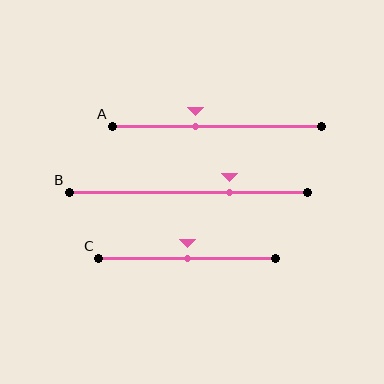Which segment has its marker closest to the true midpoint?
Segment C has its marker closest to the true midpoint.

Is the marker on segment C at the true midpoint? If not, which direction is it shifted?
Yes, the marker on segment C is at the true midpoint.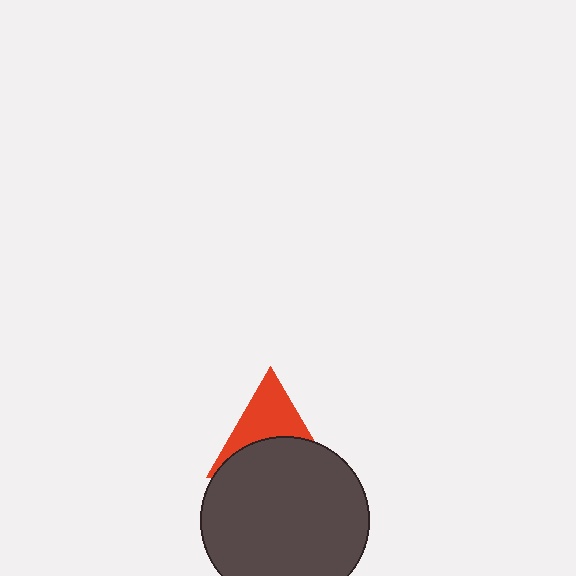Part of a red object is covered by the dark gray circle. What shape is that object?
It is a triangle.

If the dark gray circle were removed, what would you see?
You would see the complete red triangle.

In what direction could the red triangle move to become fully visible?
The red triangle could move up. That would shift it out from behind the dark gray circle entirely.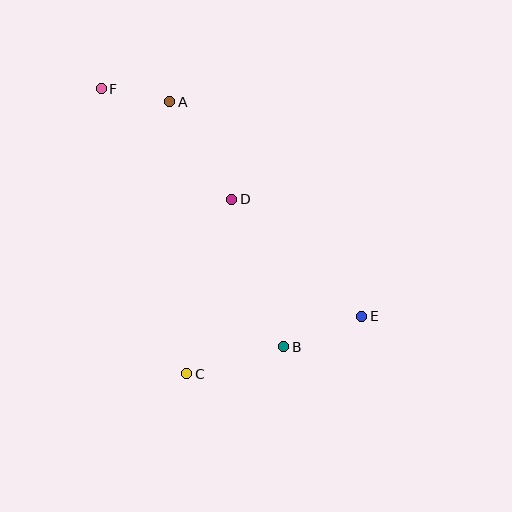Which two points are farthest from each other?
Points E and F are farthest from each other.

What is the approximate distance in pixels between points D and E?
The distance between D and E is approximately 175 pixels.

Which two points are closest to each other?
Points A and F are closest to each other.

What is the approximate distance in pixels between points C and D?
The distance between C and D is approximately 180 pixels.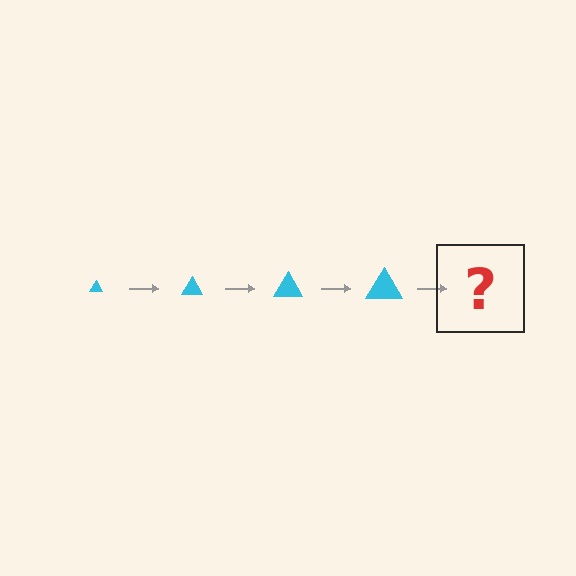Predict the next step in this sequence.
The next step is a cyan triangle, larger than the previous one.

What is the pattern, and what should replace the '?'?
The pattern is that the triangle gets progressively larger each step. The '?' should be a cyan triangle, larger than the previous one.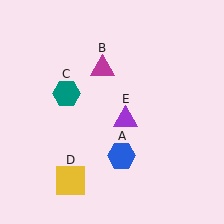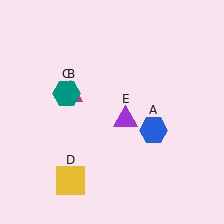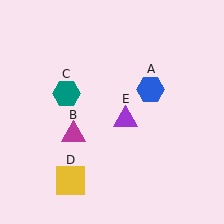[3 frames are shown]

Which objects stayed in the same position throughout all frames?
Teal hexagon (object C) and yellow square (object D) and purple triangle (object E) remained stationary.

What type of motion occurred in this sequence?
The blue hexagon (object A), magenta triangle (object B) rotated counterclockwise around the center of the scene.